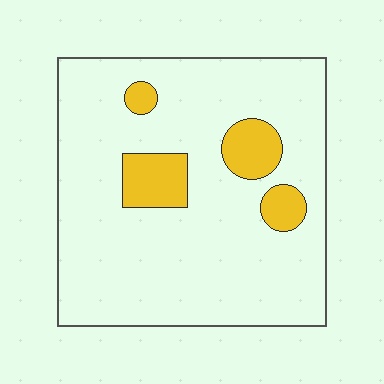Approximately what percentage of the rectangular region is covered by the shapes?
Approximately 15%.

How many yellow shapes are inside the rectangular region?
4.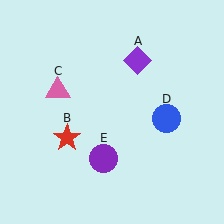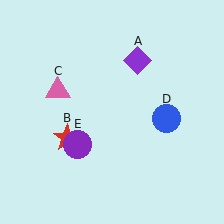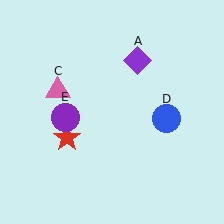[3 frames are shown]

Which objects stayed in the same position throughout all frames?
Purple diamond (object A) and red star (object B) and pink triangle (object C) and blue circle (object D) remained stationary.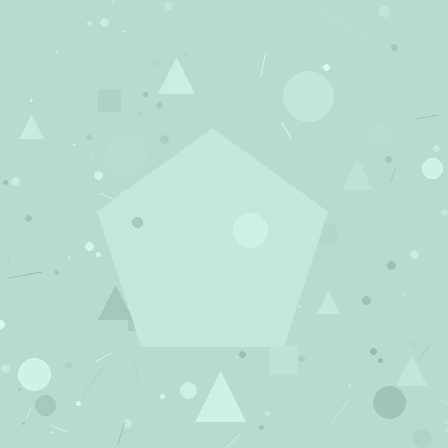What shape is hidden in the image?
A pentagon is hidden in the image.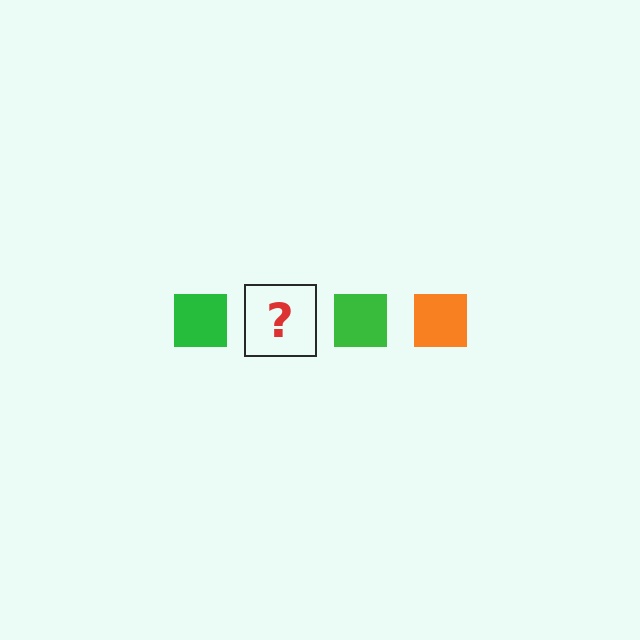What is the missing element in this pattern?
The missing element is an orange square.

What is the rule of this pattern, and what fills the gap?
The rule is that the pattern cycles through green, orange squares. The gap should be filled with an orange square.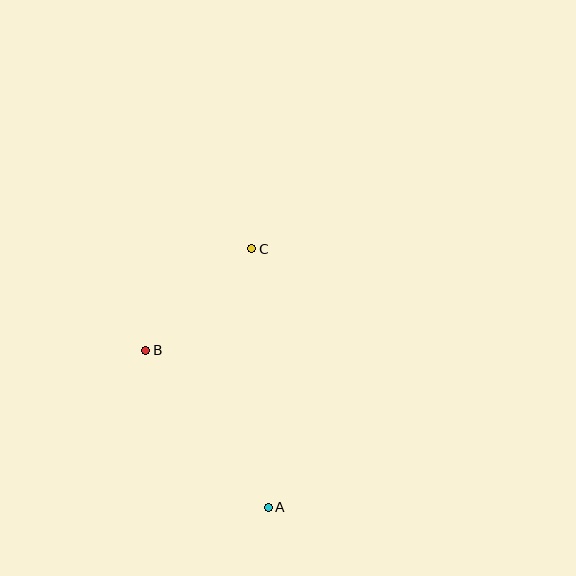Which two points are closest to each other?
Points B and C are closest to each other.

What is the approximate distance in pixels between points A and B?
The distance between A and B is approximately 199 pixels.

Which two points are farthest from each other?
Points A and C are farthest from each other.